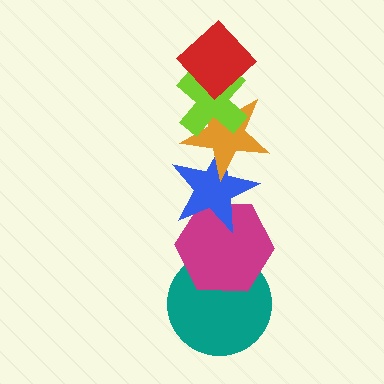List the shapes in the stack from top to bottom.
From top to bottom: the red diamond, the lime cross, the orange star, the blue star, the magenta hexagon, the teal circle.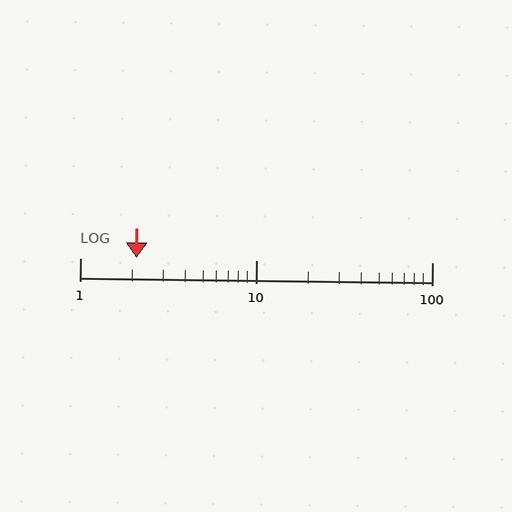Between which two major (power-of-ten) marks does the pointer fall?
The pointer is between 1 and 10.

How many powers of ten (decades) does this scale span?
The scale spans 2 decades, from 1 to 100.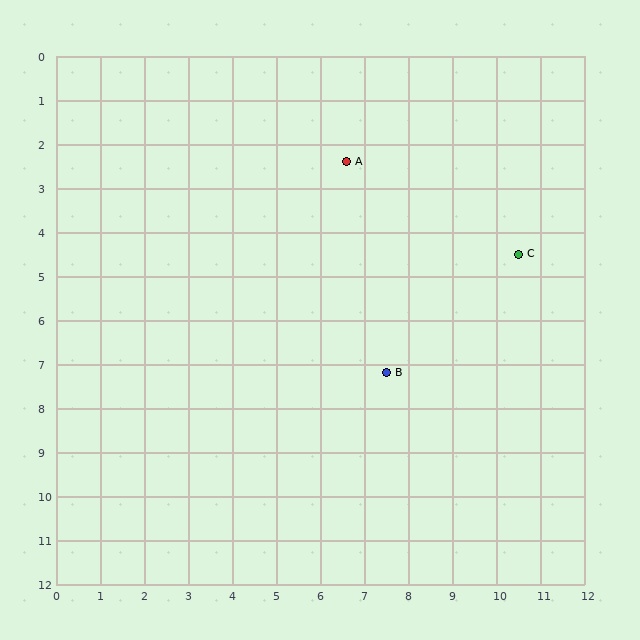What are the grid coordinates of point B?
Point B is at approximately (7.5, 7.2).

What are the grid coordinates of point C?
Point C is at approximately (10.5, 4.5).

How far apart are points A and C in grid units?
Points A and C are about 4.4 grid units apart.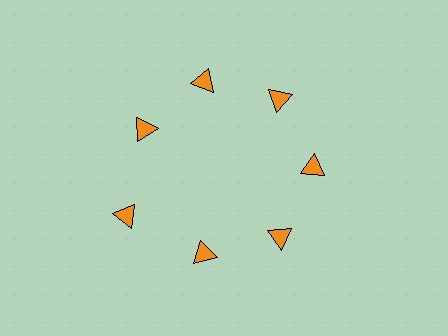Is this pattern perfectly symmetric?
No. The 7 orange triangles are arranged in a ring, but one element near the 8 o'clock position is pushed outward from the center, breaking the 7-fold rotational symmetry.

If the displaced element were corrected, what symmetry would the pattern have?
It would have 7-fold rotational symmetry — the pattern would map onto itself every 51 degrees.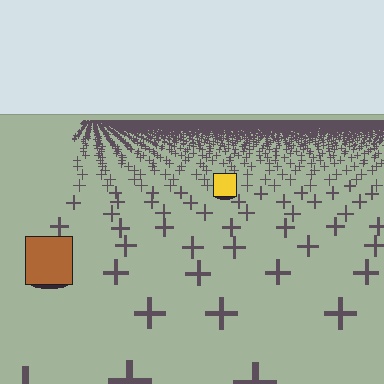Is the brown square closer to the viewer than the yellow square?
Yes. The brown square is closer — you can tell from the texture gradient: the ground texture is coarser near it.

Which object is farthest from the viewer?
The yellow square is farthest from the viewer. It appears smaller and the ground texture around it is denser.